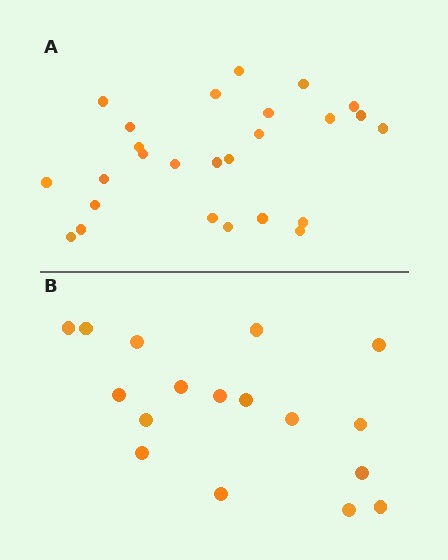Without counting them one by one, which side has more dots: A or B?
Region A (the top region) has more dots.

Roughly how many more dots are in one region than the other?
Region A has roughly 8 or so more dots than region B.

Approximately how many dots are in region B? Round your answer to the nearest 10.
About 20 dots. (The exact count is 17, which rounds to 20.)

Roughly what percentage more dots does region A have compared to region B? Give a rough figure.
About 55% more.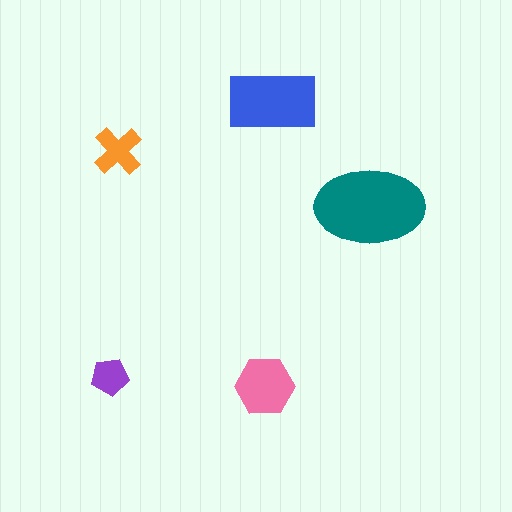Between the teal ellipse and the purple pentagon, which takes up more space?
The teal ellipse.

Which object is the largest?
The teal ellipse.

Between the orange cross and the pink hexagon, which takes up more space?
The pink hexagon.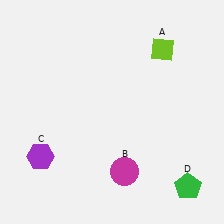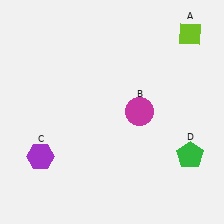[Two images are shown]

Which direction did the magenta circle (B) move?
The magenta circle (B) moved up.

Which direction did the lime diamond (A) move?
The lime diamond (A) moved right.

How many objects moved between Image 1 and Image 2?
3 objects moved between the two images.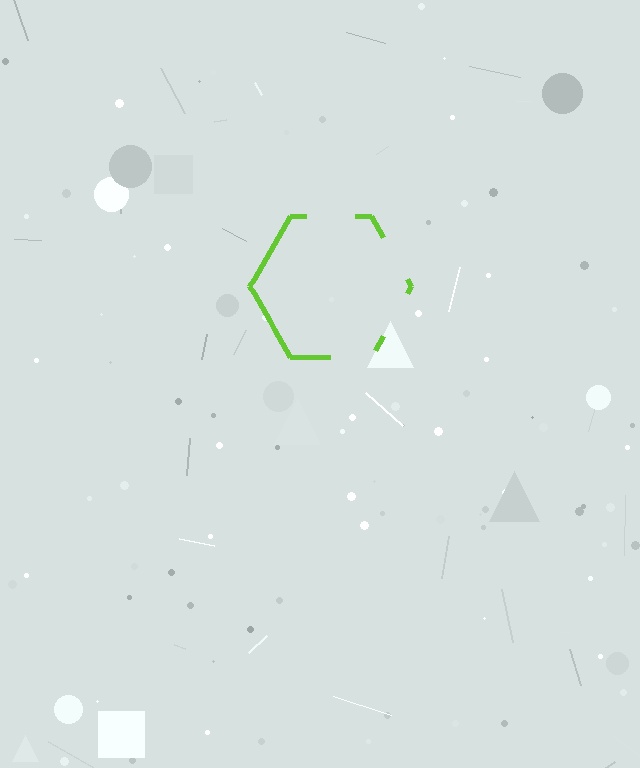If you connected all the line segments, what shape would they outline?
They would outline a hexagon.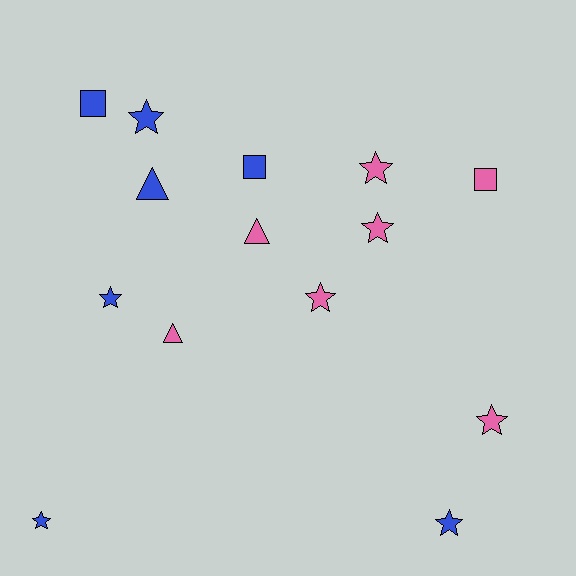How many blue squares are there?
There are 2 blue squares.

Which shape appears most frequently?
Star, with 8 objects.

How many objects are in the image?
There are 14 objects.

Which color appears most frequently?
Blue, with 7 objects.